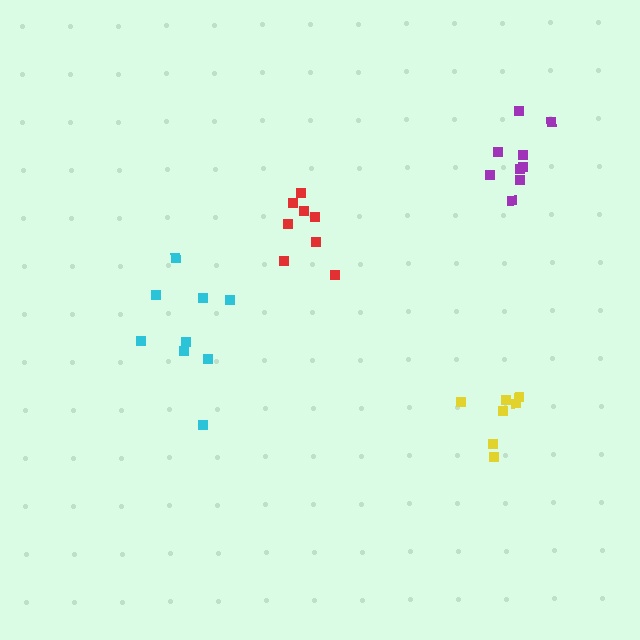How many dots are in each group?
Group 1: 7 dots, Group 2: 9 dots, Group 3: 9 dots, Group 4: 8 dots (33 total).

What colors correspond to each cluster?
The clusters are colored: yellow, purple, cyan, red.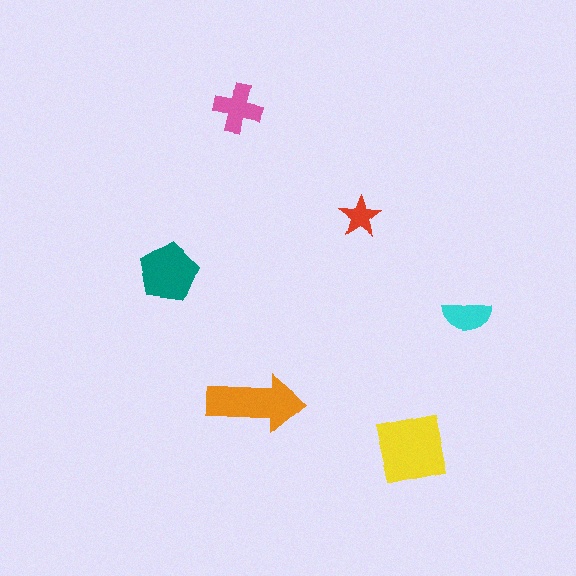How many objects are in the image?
There are 6 objects in the image.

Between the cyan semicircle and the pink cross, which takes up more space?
The pink cross.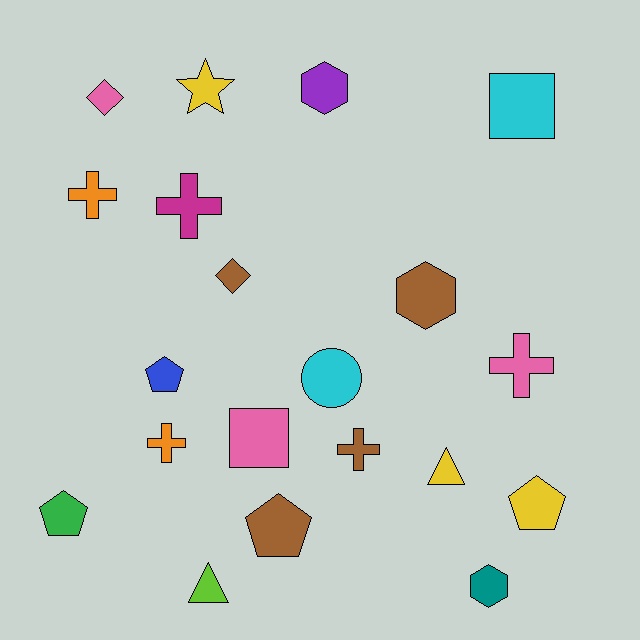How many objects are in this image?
There are 20 objects.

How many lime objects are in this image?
There is 1 lime object.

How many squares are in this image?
There are 2 squares.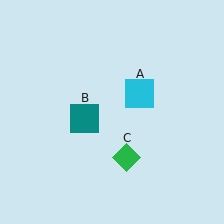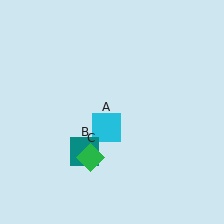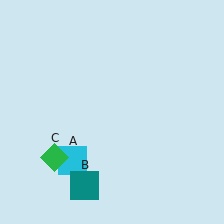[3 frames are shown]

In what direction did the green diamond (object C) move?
The green diamond (object C) moved left.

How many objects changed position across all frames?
3 objects changed position: cyan square (object A), teal square (object B), green diamond (object C).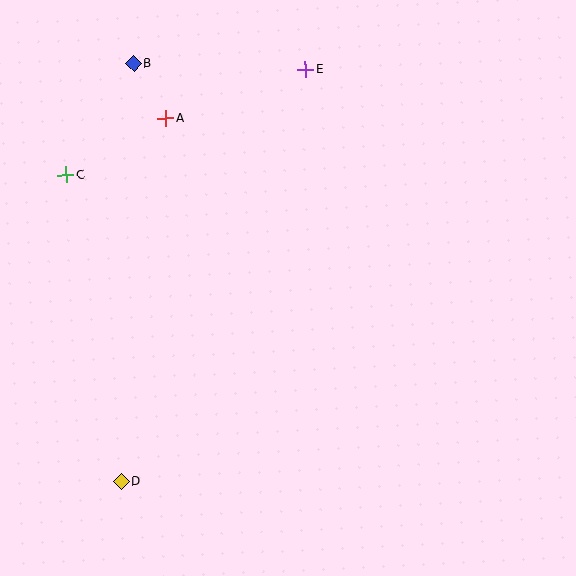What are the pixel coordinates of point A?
Point A is at (166, 118).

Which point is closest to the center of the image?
Point A at (166, 118) is closest to the center.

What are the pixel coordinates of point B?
Point B is at (133, 64).